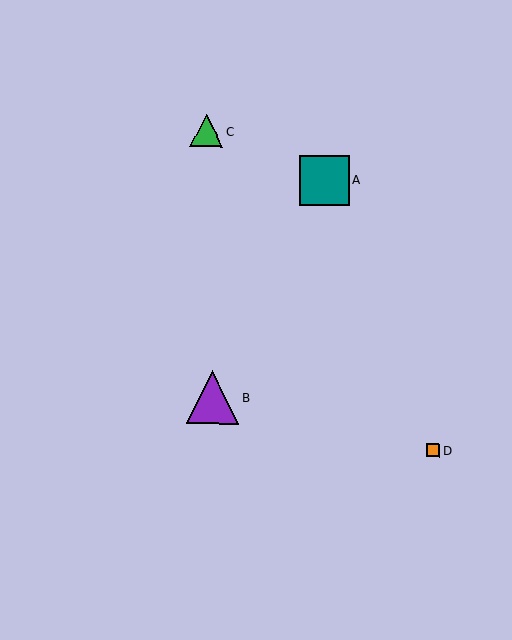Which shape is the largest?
The purple triangle (labeled B) is the largest.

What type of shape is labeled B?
Shape B is a purple triangle.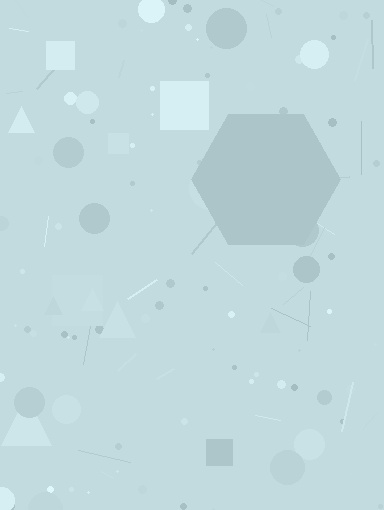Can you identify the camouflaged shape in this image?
The camouflaged shape is a hexagon.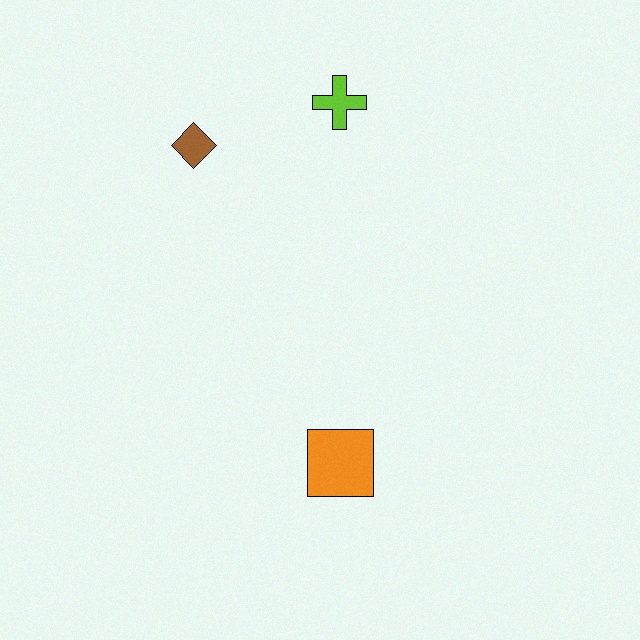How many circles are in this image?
There are no circles.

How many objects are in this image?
There are 3 objects.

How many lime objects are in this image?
There is 1 lime object.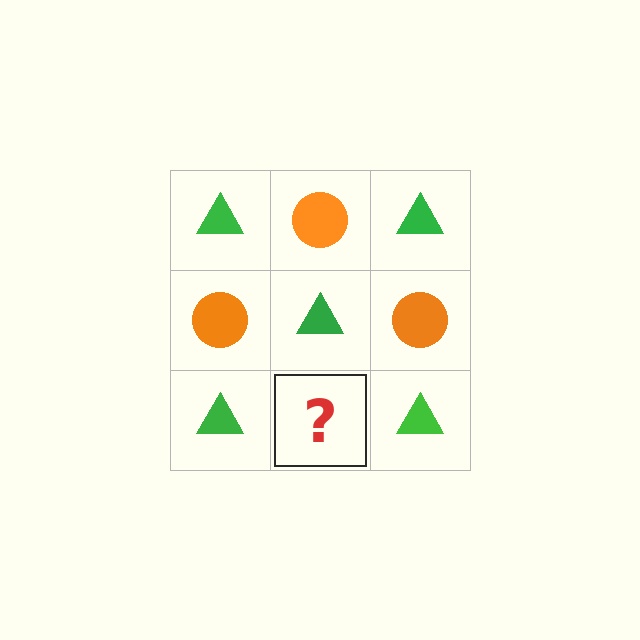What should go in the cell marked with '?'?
The missing cell should contain an orange circle.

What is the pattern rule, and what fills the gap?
The rule is that it alternates green triangle and orange circle in a checkerboard pattern. The gap should be filled with an orange circle.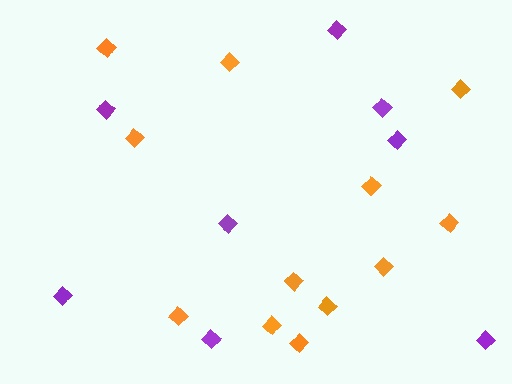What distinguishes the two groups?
There are 2 groups: one group of purple diamonds (8) and one group of orange diamonds (12).